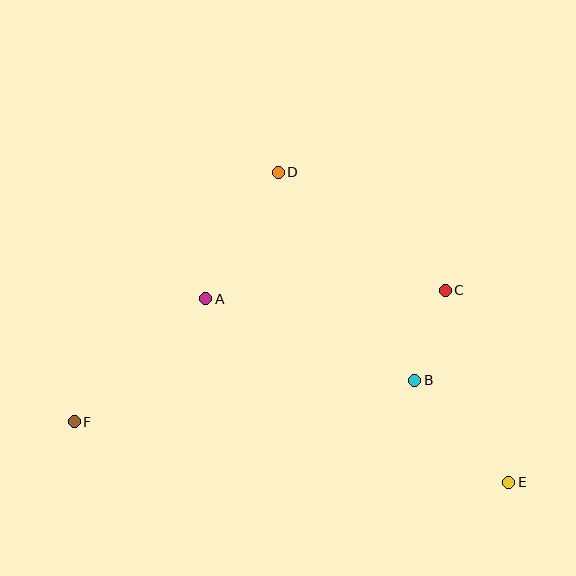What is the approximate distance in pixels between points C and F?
The distance between C and F is approximately 393 pixels.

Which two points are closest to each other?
Points B and C are closest to each other.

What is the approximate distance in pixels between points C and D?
The distance between C and D is approximately 204 pixels.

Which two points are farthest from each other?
Points E and F are farthest from each other.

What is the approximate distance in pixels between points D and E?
The distance between D and E is approximately 386 pixels.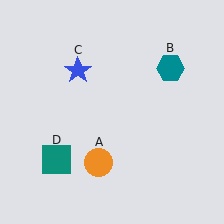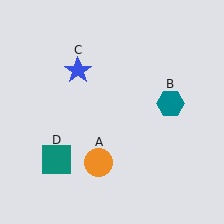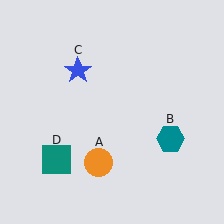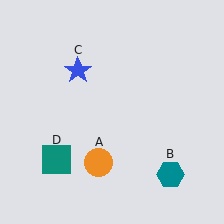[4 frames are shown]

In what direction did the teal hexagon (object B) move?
The teal hexagon (object B) moved down.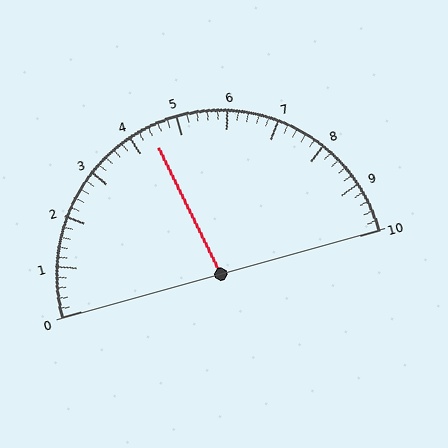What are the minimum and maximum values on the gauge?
The gauge ranges from 0 to 10.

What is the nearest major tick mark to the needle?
The nearest major tick mark is 4.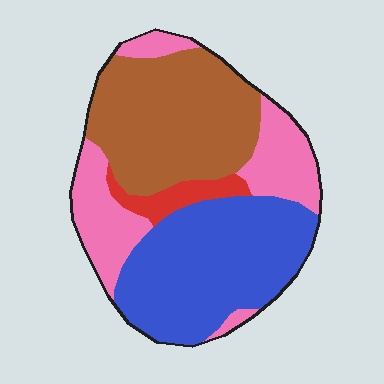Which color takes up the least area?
Red, at roughly 5%.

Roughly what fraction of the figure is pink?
Pink takes up about one quarter (1/4) of the figure.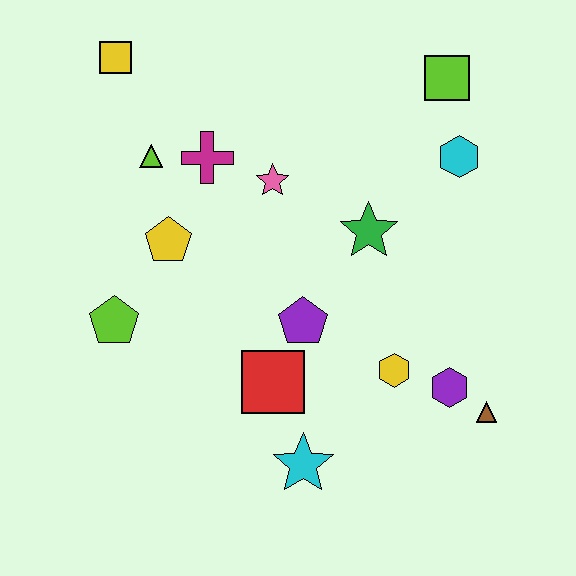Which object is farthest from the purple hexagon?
The yellow square is farthest from the purple hexagon.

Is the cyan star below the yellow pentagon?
Yes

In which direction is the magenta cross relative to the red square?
The magenta cross is above the red square.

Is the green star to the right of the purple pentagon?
Yes